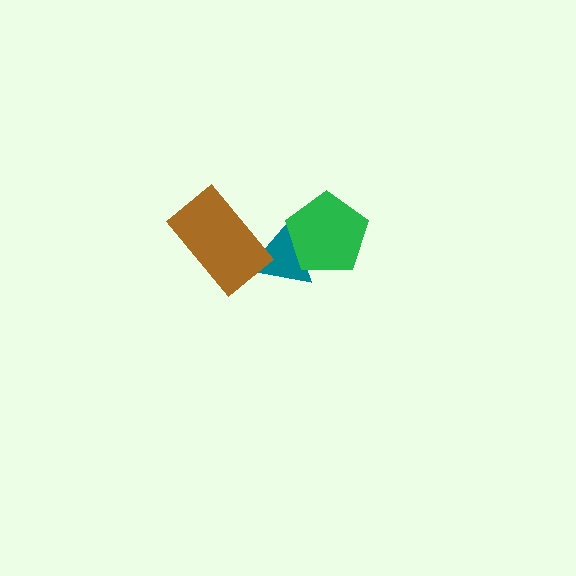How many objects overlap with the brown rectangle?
1 object overlaps with the brown rectangle.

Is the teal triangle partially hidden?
Yes, it is partially covered by another shape.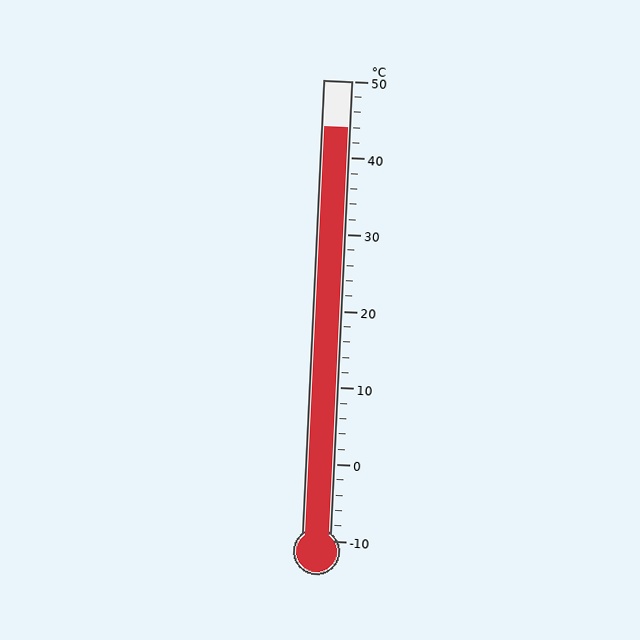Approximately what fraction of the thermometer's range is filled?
The thermometer is filled to approximately 90% of its range.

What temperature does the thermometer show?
The thermometer shows approximately 44°C.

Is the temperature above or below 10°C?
The temperature is above 10°C.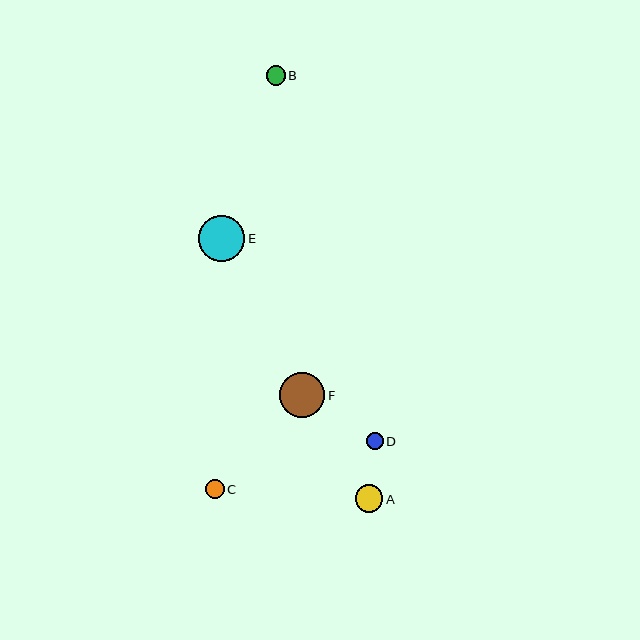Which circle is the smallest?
Circle D is the smallest with a size of approximately 17 pixels.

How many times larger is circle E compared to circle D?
Circle E is approximately 2.7 times the size of circle D.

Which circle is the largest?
Circle E is the largest with a size of approximately 46 pixels.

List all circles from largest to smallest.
From largest to smallest: E, F, A, B, C, D.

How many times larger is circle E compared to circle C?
Circle E is approximately 2.5 times the size of circle C.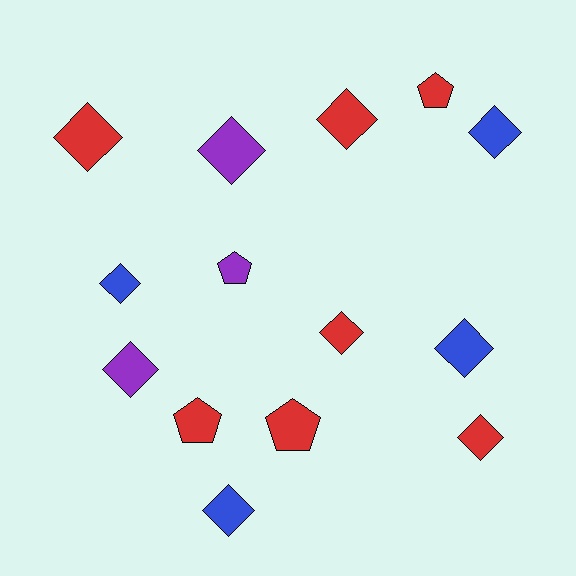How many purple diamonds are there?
There are 2 purple diamonds.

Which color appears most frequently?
Red, with 7 objects.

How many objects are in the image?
There are 14 objects.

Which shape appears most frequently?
Diamond, with 10 objects.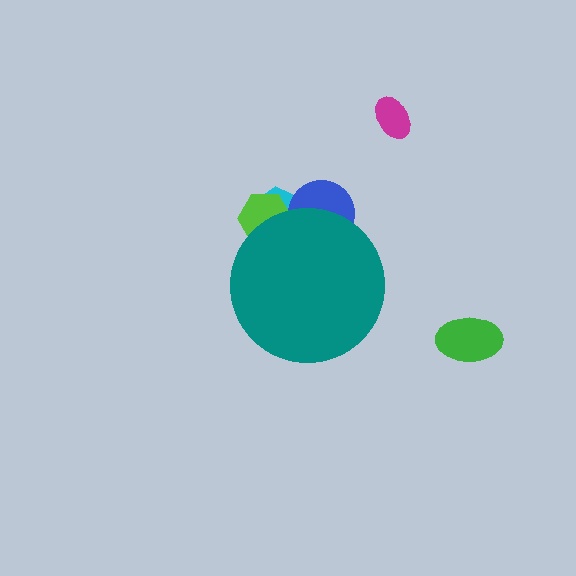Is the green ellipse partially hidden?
No, the green ellipse is fully visible.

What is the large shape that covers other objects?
A teal circle.